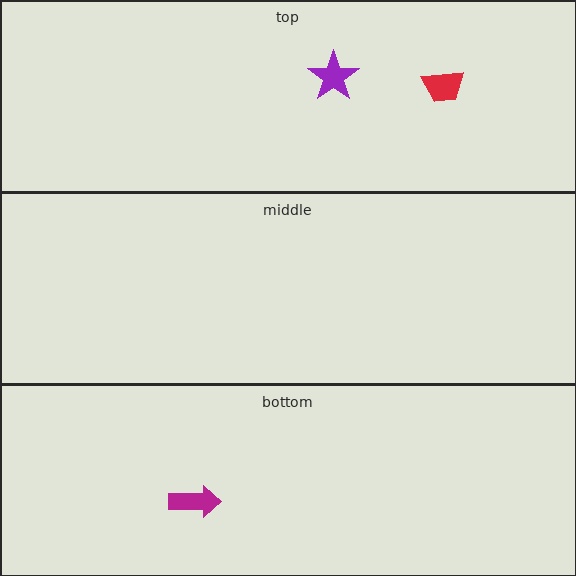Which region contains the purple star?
The top region.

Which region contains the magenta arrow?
The bottom region.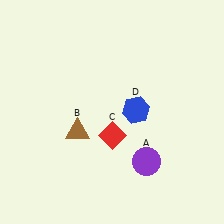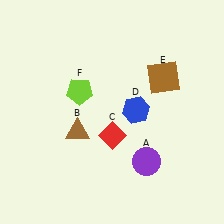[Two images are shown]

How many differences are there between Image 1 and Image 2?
There are 2 differences between the two images.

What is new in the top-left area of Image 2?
A lime pentagon (F) was added in the top-left area of Image 2.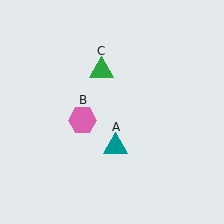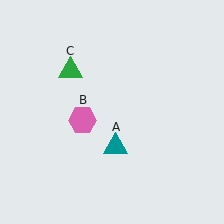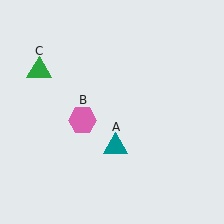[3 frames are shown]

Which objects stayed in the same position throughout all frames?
Teal triangle (object A) and pink hexagon (object B) remained stationary.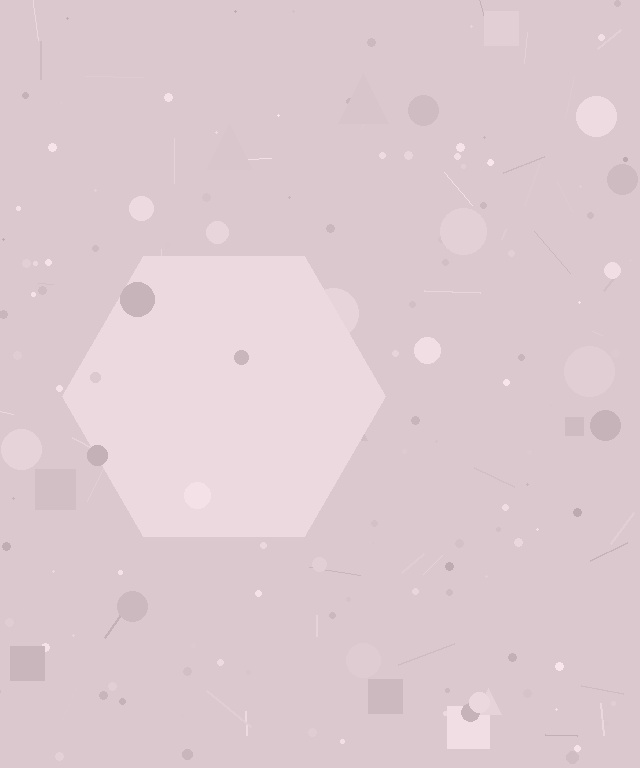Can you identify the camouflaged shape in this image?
The camouflaged shape is a hexagon.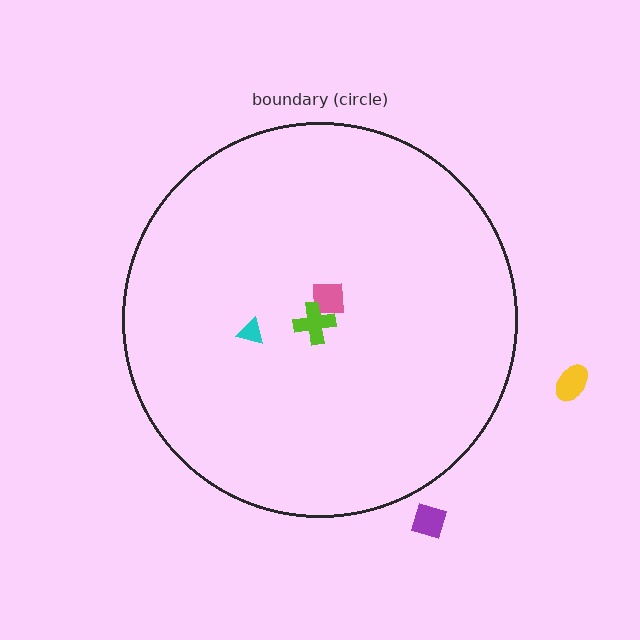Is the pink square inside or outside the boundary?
Inside.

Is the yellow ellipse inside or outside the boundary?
Outside.